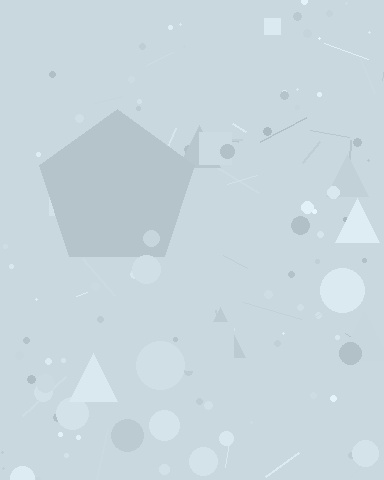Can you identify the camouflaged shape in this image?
The camouflaged shape is a pentagon.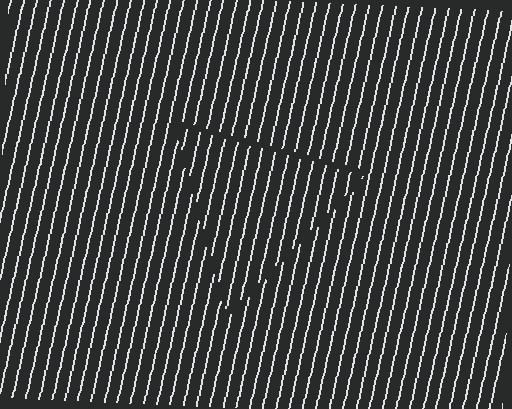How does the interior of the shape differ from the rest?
The interior of the shape contains the same grating, shifted by half a period — the contour is defined by the phase discontinuity where line-ends from the inner and outer gratings abut.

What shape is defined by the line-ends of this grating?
An illusory triangle. The interior of the shape contains the same grating, shifted by half a period — the contour is defined by the phase discontinuity where line-ends from the inner and outer gratings abut.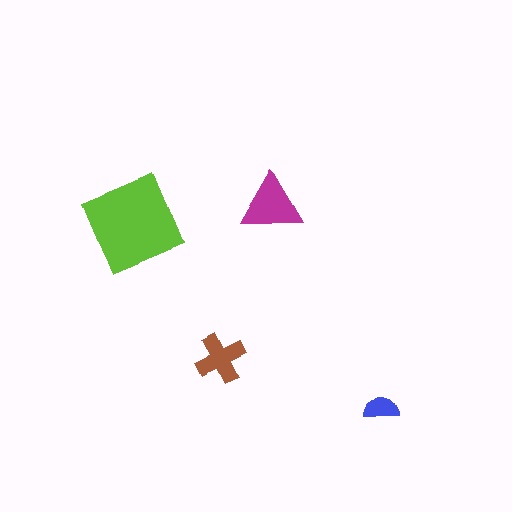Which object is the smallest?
The blue semicircle.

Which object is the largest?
The lime square.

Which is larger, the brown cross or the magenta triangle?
The magenta triangle.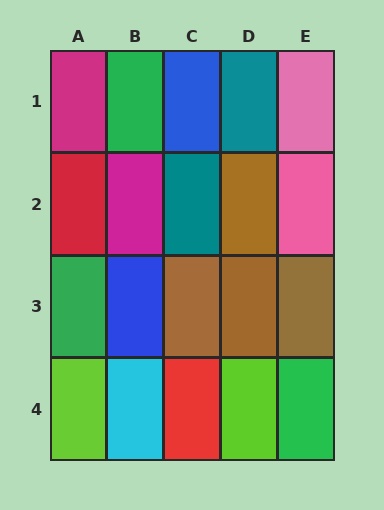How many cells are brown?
4 cells are brown.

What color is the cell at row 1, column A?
Magenta.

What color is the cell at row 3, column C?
Brown.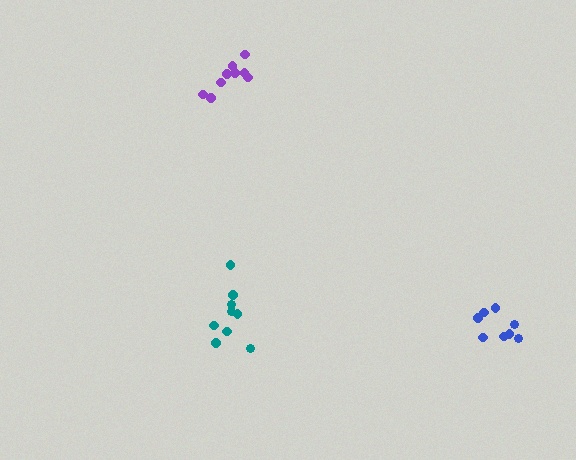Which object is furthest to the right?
The blue cluster is rightmost.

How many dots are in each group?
Group 1: 9 dots, Group 2: 8 dots, Group 3: 9 dots (26 total).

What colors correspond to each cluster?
The clusters are colored: purple, blue, teal.